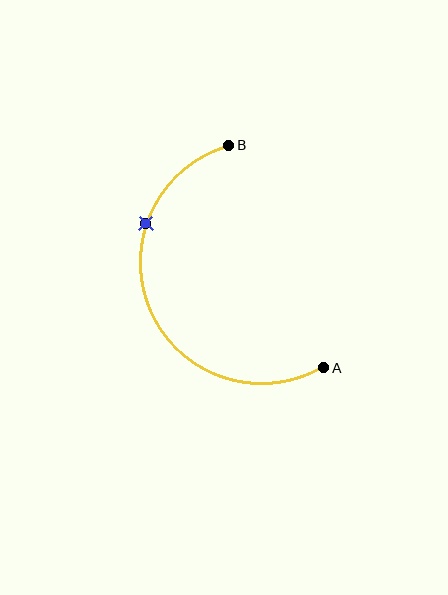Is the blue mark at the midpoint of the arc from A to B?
No. The blue mark lies on the arc but is closer to endpoint B. The arc midpoint would be at the point on the curve equidistant along the arc from both A and B.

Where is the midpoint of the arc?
The arc midpoint is the point on the curve farthest from the straight line joining A and B. It sits to the left of that line.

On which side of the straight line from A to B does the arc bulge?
The arc bulges to the left of the straight line connecting A and B.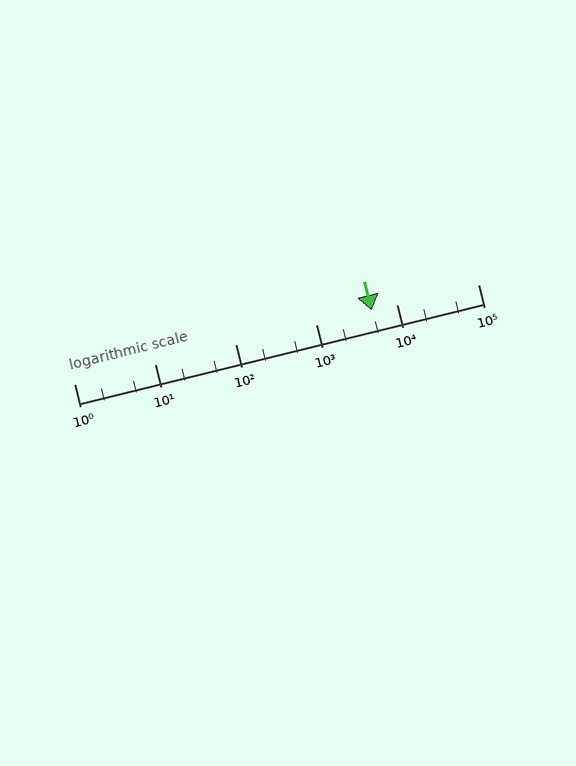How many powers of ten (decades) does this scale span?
The scale spans 5 decades, from 1 to 100000.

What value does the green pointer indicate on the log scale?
The pointer indicates approximately 4800.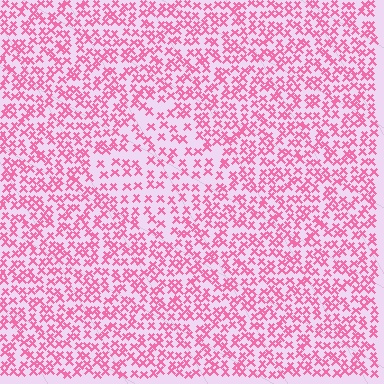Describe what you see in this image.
The image contains small pink elements arranged at two different densities. A diamond-shaped region is visible where the elements are less densely packed than the surrounding area.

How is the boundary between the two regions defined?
The boundary is defined by a change in element density (approximately 1.7x ratio). All elements are the same color, size, and shape.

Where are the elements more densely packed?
The elements are more densely packed outside the diamond boundary.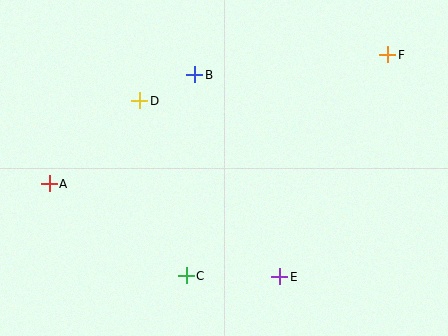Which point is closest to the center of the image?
Point B at (195, 75) is closest to the center.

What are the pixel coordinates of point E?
Point E is at (280, 277).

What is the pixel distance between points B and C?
The distance between B and C is 201 pixels.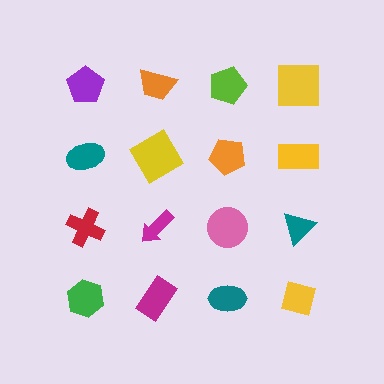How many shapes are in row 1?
4 shapes.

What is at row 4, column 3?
A teal ellipse.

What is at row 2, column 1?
A teal ellipse.